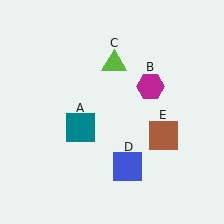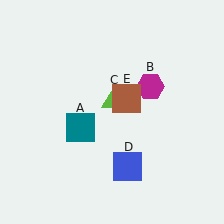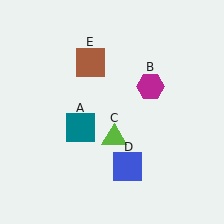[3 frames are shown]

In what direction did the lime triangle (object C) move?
The lime triangle (object C) moved down.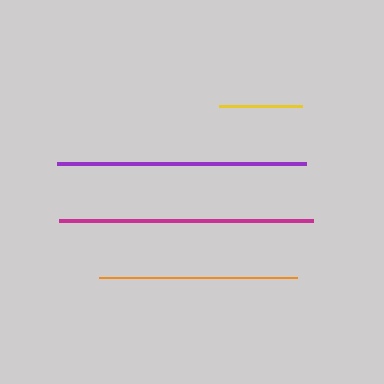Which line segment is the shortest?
The yellow line is the shortest at approximately 84 pixels.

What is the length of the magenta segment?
The magenta segment is approximately 254 pixels long.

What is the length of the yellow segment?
The yellow segment is approximately 84 pixels long.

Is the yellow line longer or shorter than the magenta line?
The magenta line is longer than the yellow line.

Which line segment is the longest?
The magenta line is the longest at approximately 254 pixels.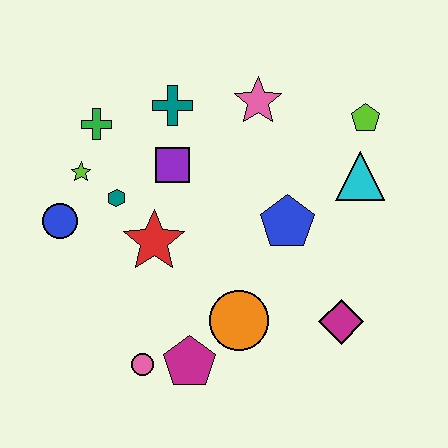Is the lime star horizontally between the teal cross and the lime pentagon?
No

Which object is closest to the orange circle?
The magenta pentagon is closest to the orange circle.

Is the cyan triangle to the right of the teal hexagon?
Yes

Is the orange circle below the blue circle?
Yes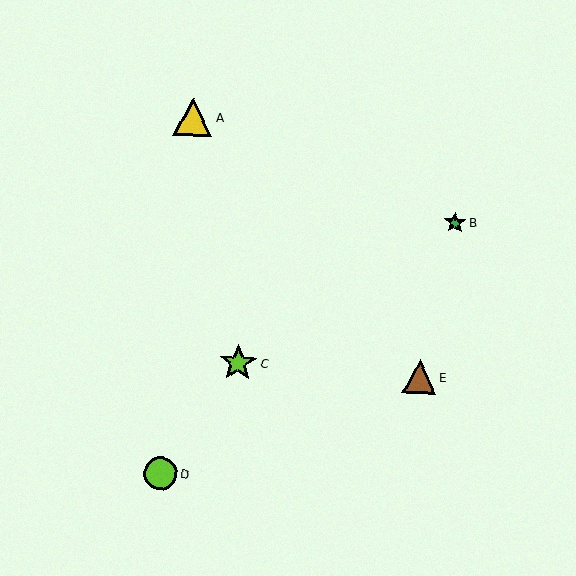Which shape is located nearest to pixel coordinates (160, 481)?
The lime circle (labeled D) at (161, 473) is nearest to that location.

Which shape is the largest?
The yellow triangle (labeled A) is the largest.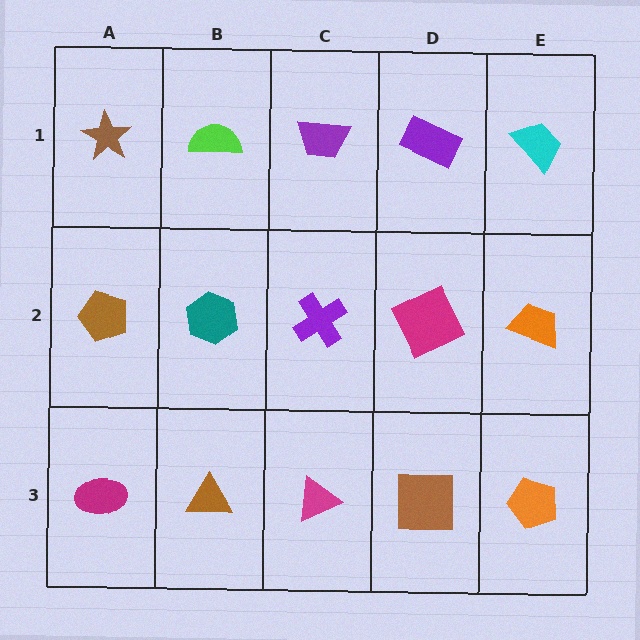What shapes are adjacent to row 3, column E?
An orange trapezoid (row 2, column E), a brown square (row 3, column D).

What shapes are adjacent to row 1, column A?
A brown pentagon (row 2, column A), a lime semicircle (row 1, column B).